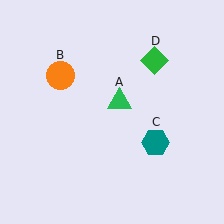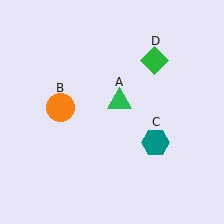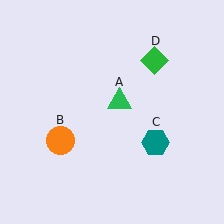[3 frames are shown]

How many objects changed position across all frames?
1 object changed position: orange circle (object B).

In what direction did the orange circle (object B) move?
The orange circle (object B) moved down.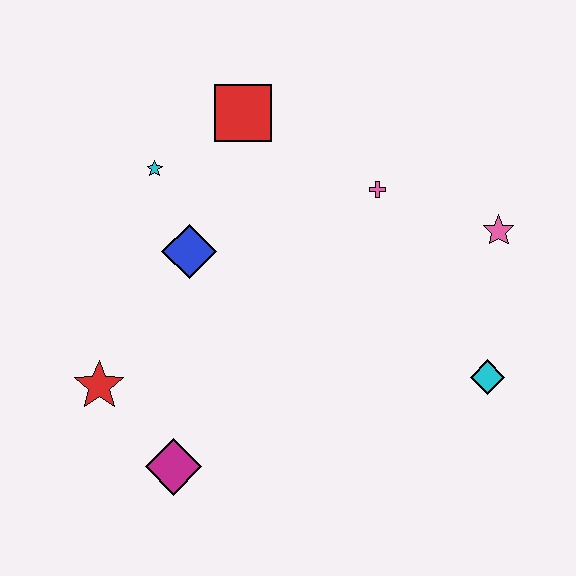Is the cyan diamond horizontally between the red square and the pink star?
Yes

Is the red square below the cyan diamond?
No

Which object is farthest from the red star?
The pink star is farthest from the red star.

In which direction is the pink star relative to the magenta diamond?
The pink star is to the right of the magenta diamond.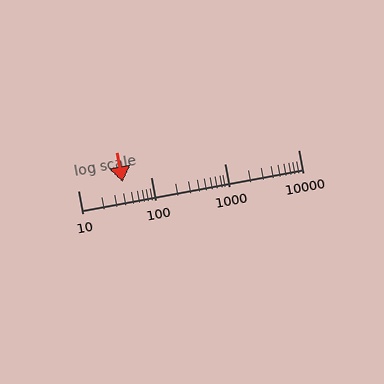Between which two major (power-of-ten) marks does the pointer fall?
The pointer is between 10 and 100.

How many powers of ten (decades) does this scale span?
The scale spans 3 decades, from 10 to 10000.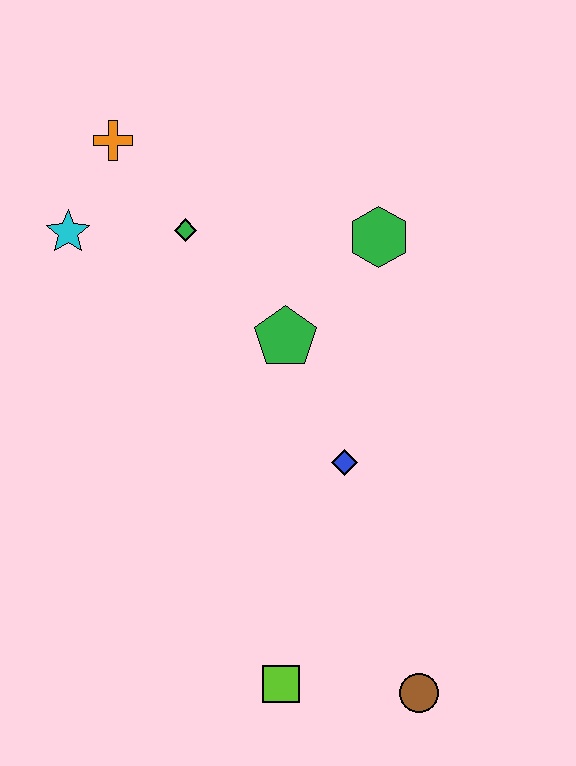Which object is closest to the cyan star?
The orange cross is closest to the cyan star.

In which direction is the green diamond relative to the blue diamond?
The green diamond is above the blue diamond.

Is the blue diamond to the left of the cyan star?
No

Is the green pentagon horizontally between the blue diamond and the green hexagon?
No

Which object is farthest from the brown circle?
The orange cross is farthest from the brown circle.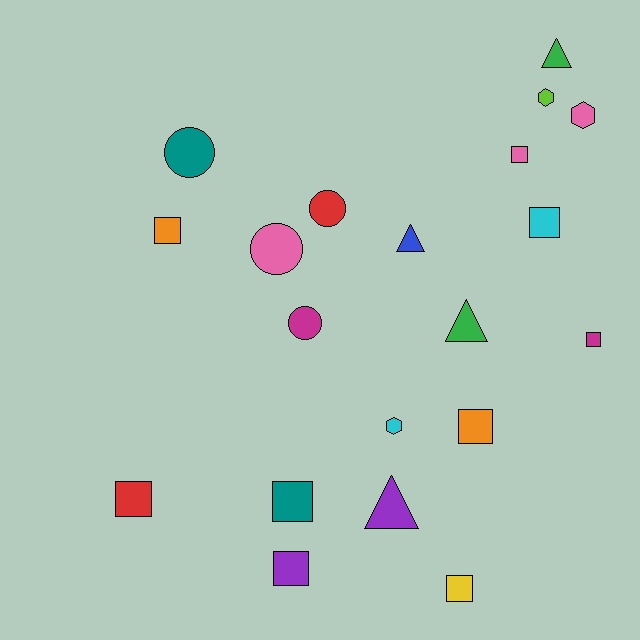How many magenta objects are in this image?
There are 2 magenta objects.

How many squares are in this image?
There are 9 squares.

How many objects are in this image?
There are 20 objects.